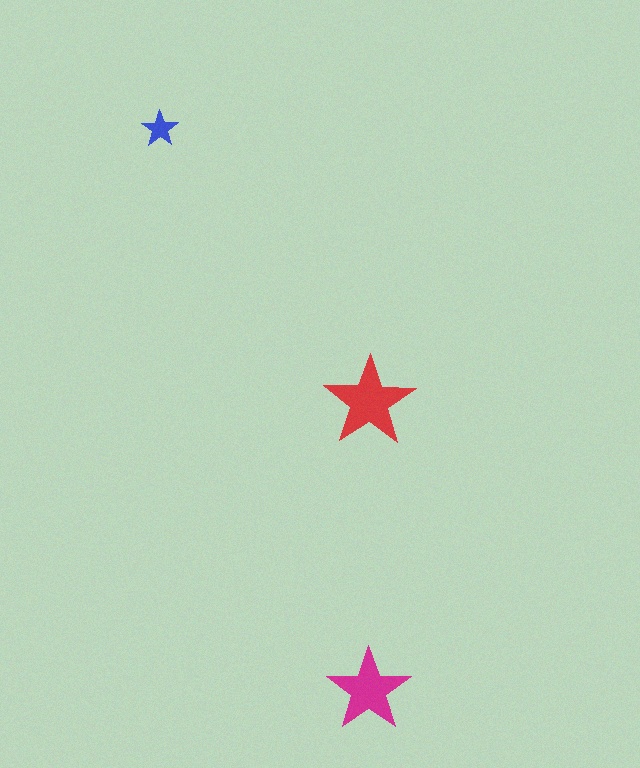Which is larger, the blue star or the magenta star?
The magenta one.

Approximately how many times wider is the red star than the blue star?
About 2.5 times wider.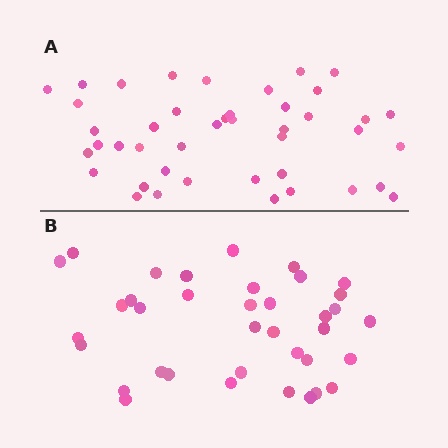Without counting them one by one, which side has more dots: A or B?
Region A (the top region) has more dots.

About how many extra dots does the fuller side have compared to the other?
Region A has about 6 more dots than region B.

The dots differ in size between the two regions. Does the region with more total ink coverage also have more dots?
No. Region B has more total ink coverage because its dots are larger, but region A actually contains more individual dots. Total area can be misleading — the number of items is what matters here.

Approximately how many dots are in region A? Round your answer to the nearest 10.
About 40 dots. (The exact count is 43, which rounds to 40.)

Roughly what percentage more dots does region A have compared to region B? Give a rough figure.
About 15% more.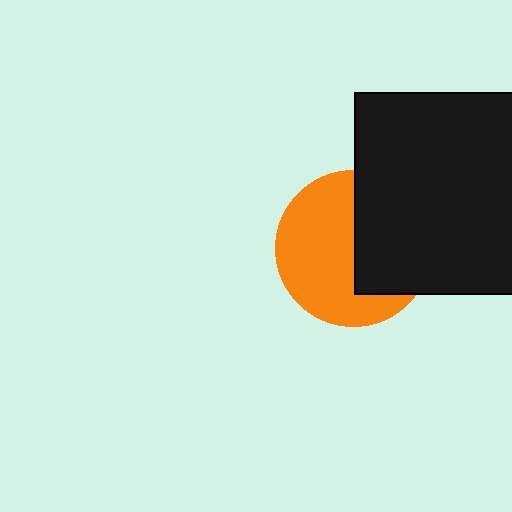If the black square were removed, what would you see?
You would see the complete orange circle.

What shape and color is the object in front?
The object in front is a black square.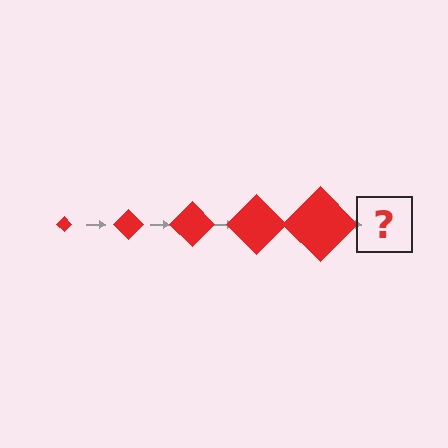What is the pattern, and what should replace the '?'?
The pattern is that the diamond gets progressively larger each step. The '?' should be a red diamond, larger than the previous one.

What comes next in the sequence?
The next element should be a red diamond, larger than the previous one.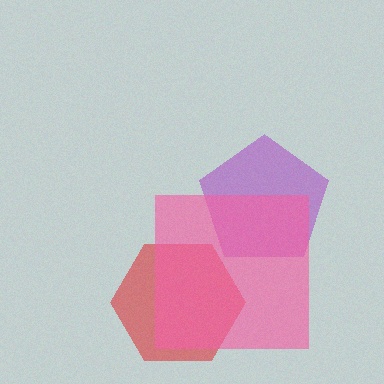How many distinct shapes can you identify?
There are 3 distinct shapes: a red hexagon, a purple pentagon, a pink square.